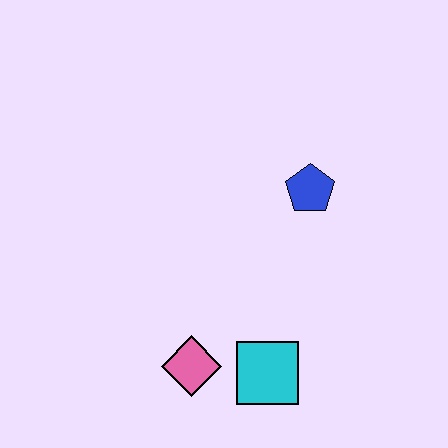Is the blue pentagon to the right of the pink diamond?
Yes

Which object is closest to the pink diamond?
The cyan square is closest to the pink diamond.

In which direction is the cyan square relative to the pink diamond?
The cyan square is to the right of the pink diamond.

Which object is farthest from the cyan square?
The blue pentagon is farthest from the cyan square.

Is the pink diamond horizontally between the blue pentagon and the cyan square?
No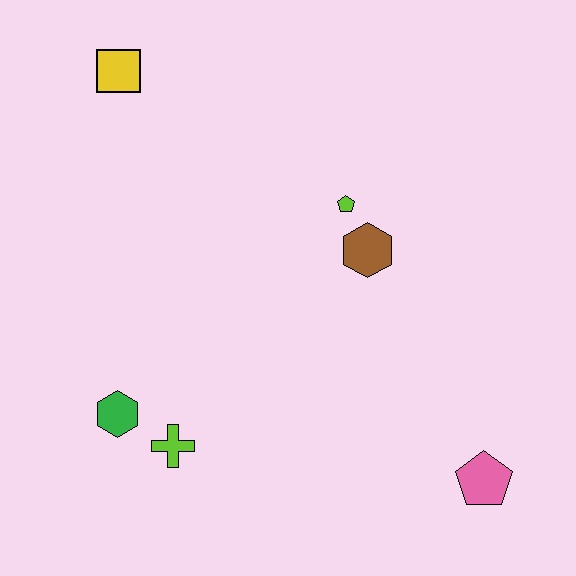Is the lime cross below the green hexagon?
Yes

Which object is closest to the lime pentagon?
The brown hexagon is closest to the lime pentagon.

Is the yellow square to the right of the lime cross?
No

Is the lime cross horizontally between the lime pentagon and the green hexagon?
Yes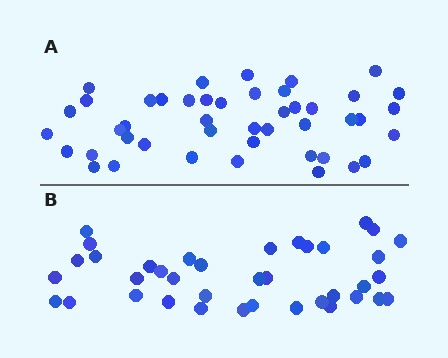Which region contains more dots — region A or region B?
Region A (the top region) has more dots.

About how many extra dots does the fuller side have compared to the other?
Region A has roughly 8 or so more dots than region B.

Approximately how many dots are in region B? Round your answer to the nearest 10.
About 40 dots. (The exact count is 38, which rounds to 40.)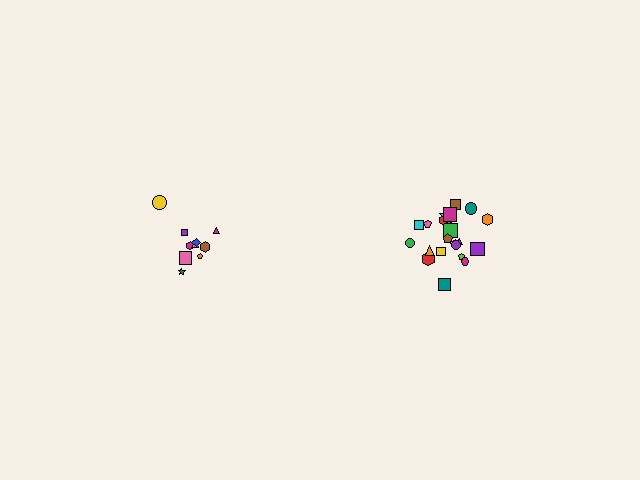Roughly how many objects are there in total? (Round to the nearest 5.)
Roughly 30 objects in total.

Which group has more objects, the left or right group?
The right group.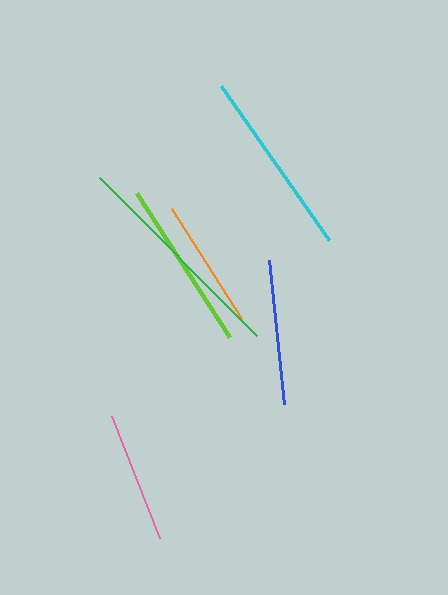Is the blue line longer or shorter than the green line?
The green line is longer than the blue line.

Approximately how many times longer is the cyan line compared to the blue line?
The cyan line is approximately 1.3 times the length of the blue line.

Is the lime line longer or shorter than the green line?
The green line is longer than the lime line.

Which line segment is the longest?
The green line is the longest at approximately 222 pixels.